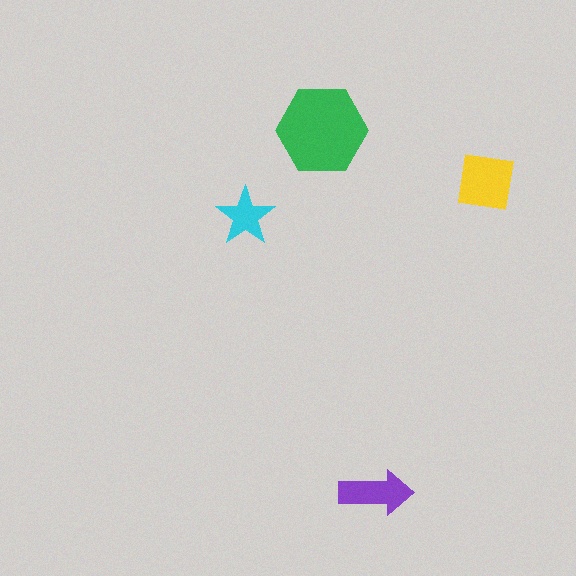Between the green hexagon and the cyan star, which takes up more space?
The green hexagon.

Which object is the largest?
The green hexagon.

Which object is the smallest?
The cyan star.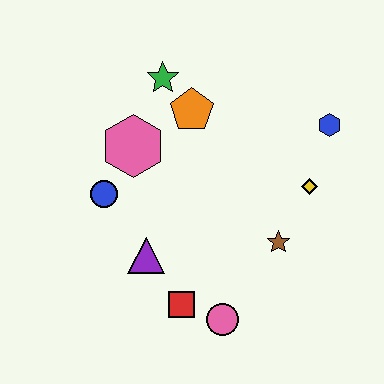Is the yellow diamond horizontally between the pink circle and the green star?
No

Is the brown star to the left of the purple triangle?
No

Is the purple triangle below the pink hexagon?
Yes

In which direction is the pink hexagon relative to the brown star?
The pink hexagon is to the left of the brown star.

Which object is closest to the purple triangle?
The red square is closest to the purple triangle.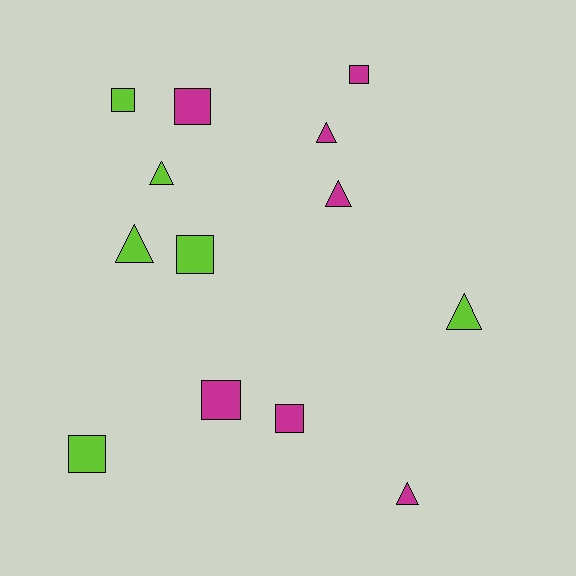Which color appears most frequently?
Magenta, with 7 objects.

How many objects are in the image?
There are 13 objects.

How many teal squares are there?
There are no teal squares.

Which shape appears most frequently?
Square, with 7 objects.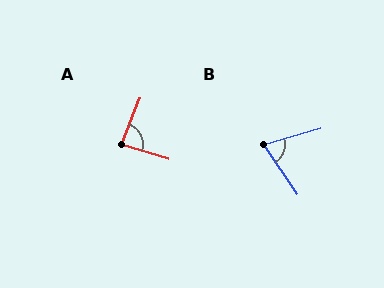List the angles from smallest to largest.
B (71°), A (85°).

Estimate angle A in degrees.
Approximately 85 degrees.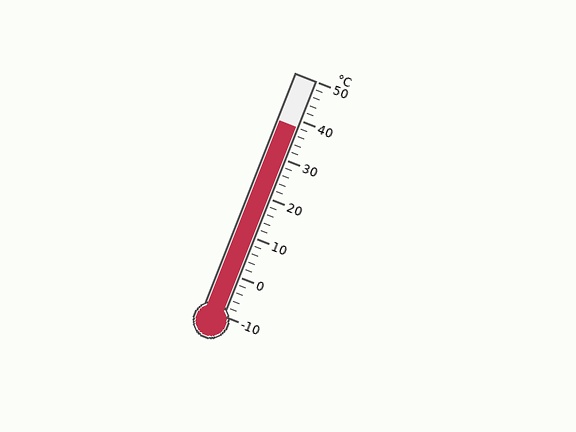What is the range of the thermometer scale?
The thermometer scale ranges from -10°C to 50°C.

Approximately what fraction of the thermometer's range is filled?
The thermometer is filled to approximately 80% of its range.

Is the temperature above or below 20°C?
The temperature is above 20°C.